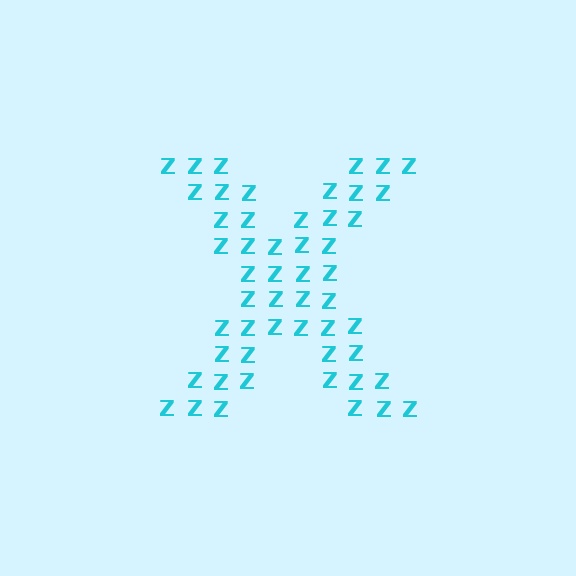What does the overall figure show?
The overall figure shows the letter X.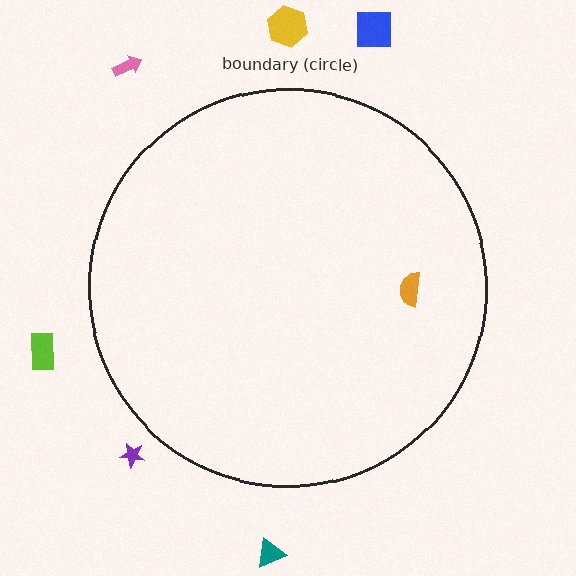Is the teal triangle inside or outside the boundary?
Outside.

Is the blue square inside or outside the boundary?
Outside.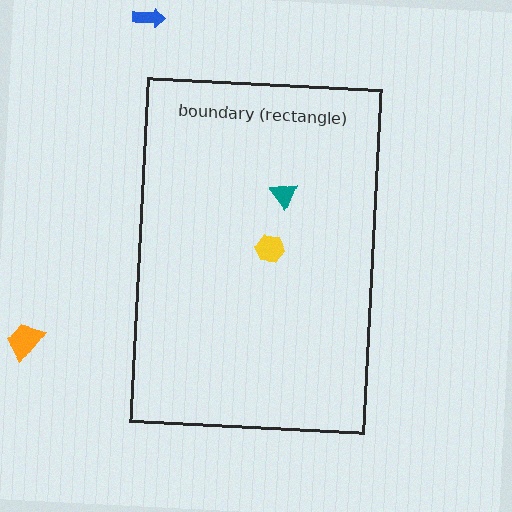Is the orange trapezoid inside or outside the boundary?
Outside.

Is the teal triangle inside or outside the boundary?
Inside.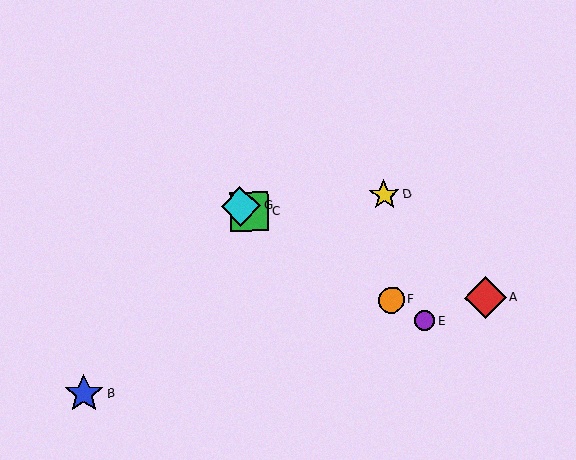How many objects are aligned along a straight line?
4 objects (C, E, F, G) are aligned along a straight line.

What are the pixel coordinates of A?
Object A is at (485, 298).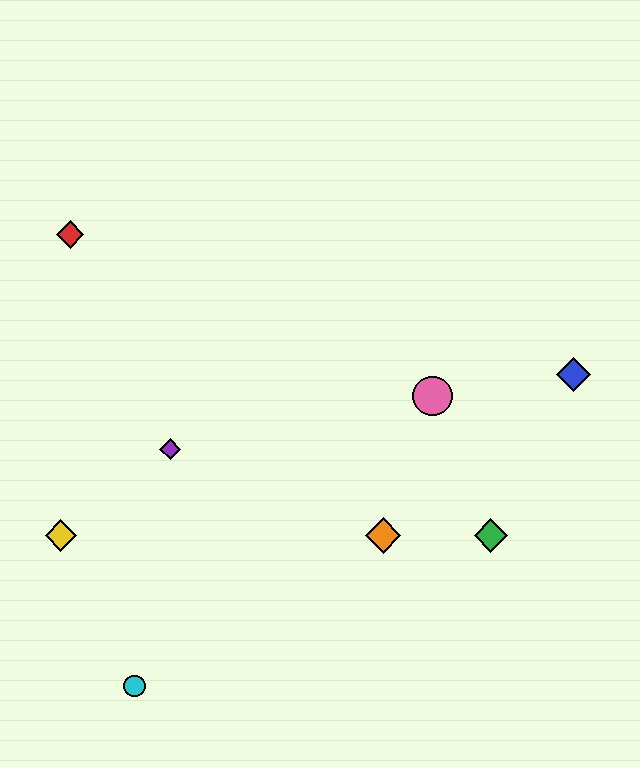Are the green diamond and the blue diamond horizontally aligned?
No, the green diamond is at y≈536 and the blue diamond is at y≈374.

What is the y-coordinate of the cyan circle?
The cyan circle is at y≈686.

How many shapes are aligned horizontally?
3 shapes (the green diamond, the yellow diamond, the orange diamond) are aligned horizontally.